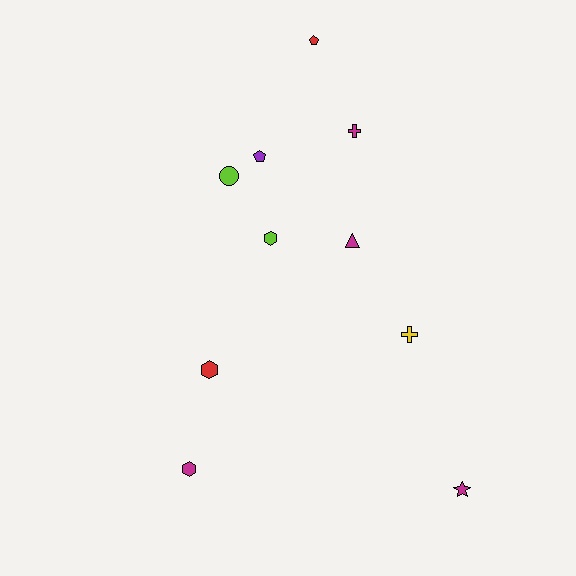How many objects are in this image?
There are 10 objects.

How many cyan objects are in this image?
There are no cyan objects.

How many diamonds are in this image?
There are no diamonds.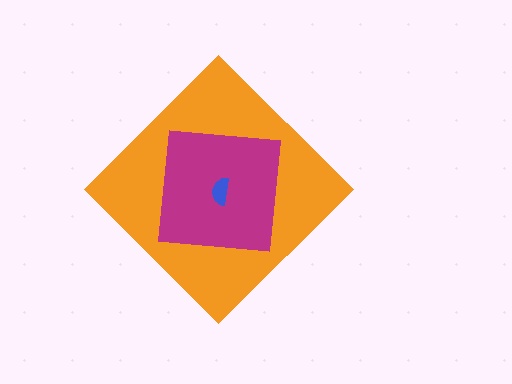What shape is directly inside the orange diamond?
The magenta square.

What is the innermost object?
The blue semicircle.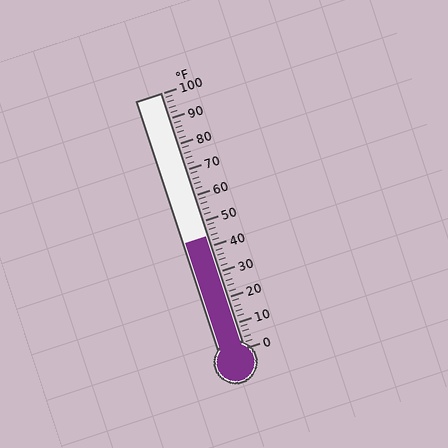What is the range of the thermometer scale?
The thermometer scale ranges from 0°F to 100°F.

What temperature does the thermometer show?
The thermometer shows approximately 44°F.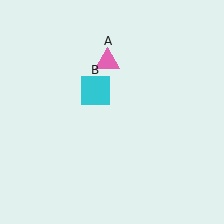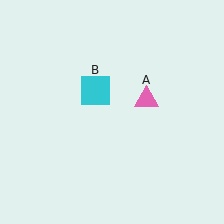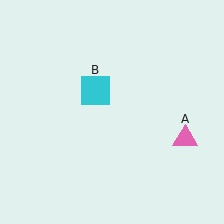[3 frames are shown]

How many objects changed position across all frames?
1 object changed position: pink triangle (object A).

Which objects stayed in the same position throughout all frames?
Cyan square (object B) remained stationary.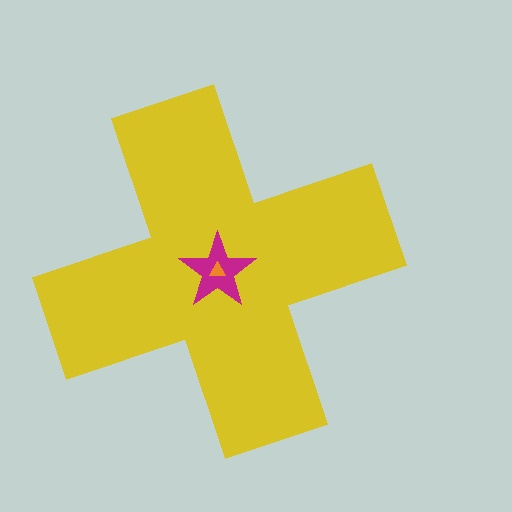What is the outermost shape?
The yellow cross.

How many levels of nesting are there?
3.